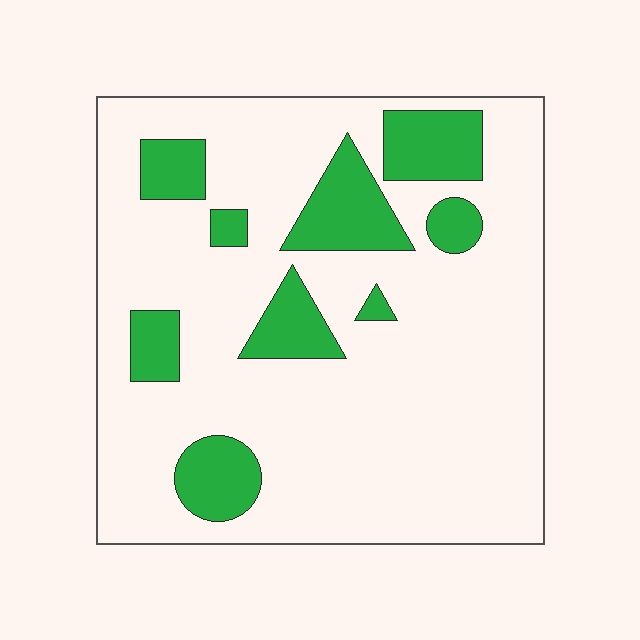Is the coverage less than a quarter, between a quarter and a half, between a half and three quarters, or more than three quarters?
Less than a quarter.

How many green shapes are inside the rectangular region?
9.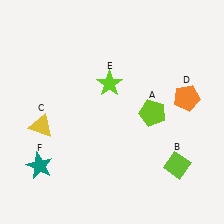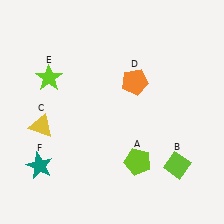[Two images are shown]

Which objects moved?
The objects that moved are: the lime pentagon (A), the orange pentagon (D), the lime star (E).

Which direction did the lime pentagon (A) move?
The lime pentagon (A) moved down.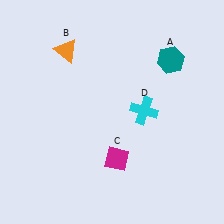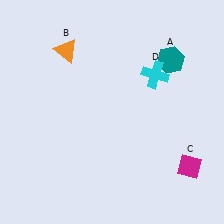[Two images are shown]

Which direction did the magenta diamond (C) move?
The magenta diamond (C) moved right.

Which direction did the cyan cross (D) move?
The cyan cross (D) moved up.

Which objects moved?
The objects that moved are: the magenta diamond (C), the cyan cross (D).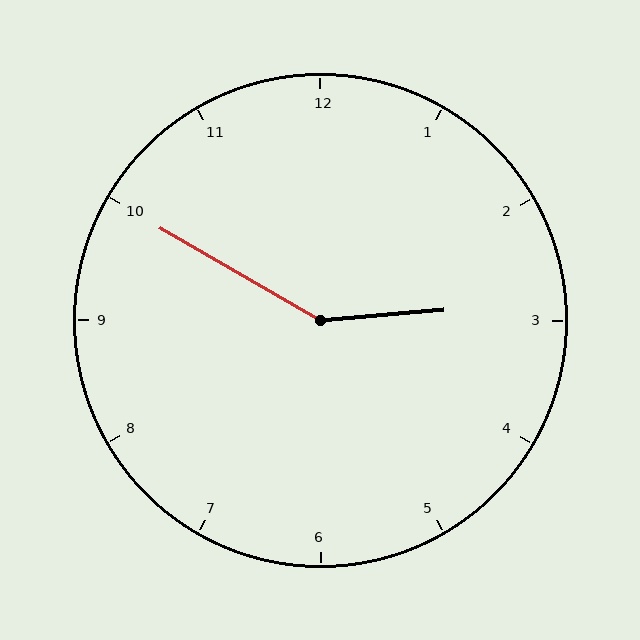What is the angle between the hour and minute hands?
Approximately 145 degrees.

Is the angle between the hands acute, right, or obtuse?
It is obtuse.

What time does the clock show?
2:50.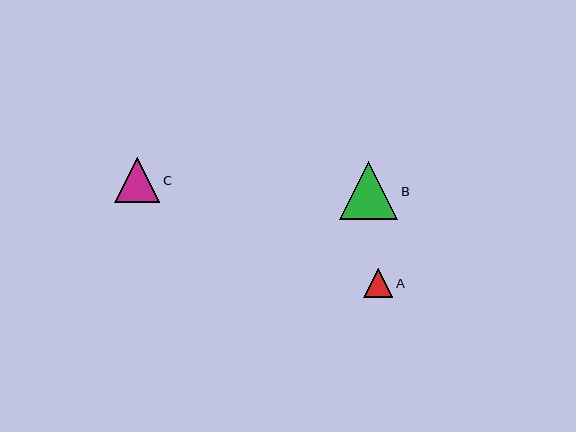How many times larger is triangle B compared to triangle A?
Triangle B is approximately 2.0 times the size of triangle A.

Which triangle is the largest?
Triangle B is the largest with a size of approximately 58 pixels.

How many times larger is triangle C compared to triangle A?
Triangle C is approximately 1.5 times the size of triangle A.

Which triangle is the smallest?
Triangle A is the smallest with a size of approximately 29 pixels.